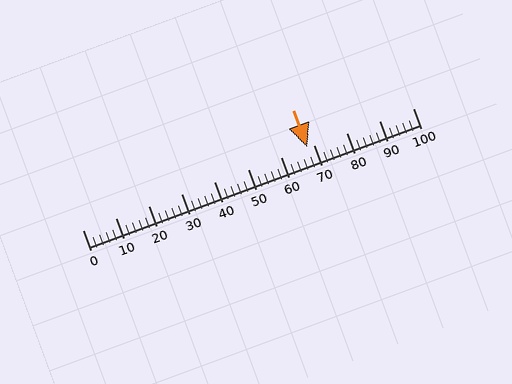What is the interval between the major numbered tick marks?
The major tick marks are spaced 10 units apart.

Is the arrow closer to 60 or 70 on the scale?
The arrow is closer to 70.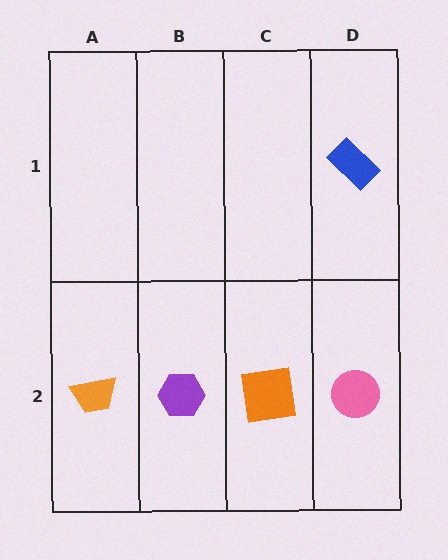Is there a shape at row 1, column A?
No, that cell is empty.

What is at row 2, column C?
An orange square.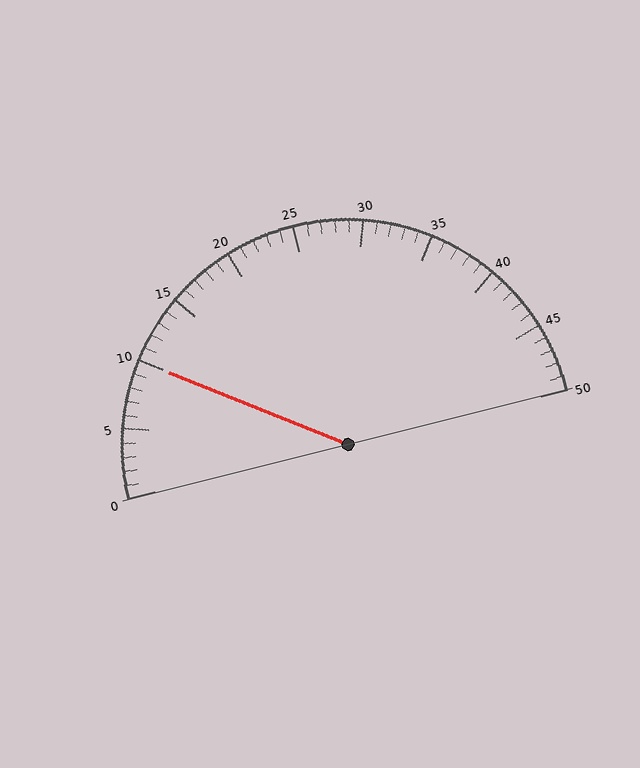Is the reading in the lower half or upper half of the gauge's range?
The reading is in the lower half of the range (0 to 50).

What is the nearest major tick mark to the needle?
The nearest major tick mark is 10.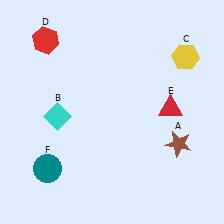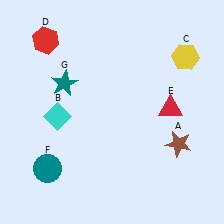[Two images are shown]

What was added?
A teal star (G) was added in Image 2.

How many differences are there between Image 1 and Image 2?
There is 1 difference between the two images.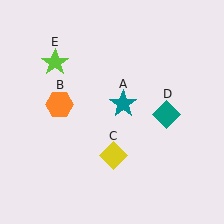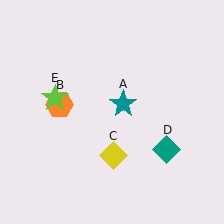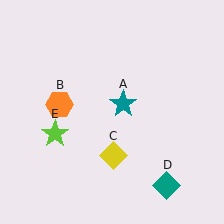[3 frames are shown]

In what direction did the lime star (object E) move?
The lime star (object E) moved down.